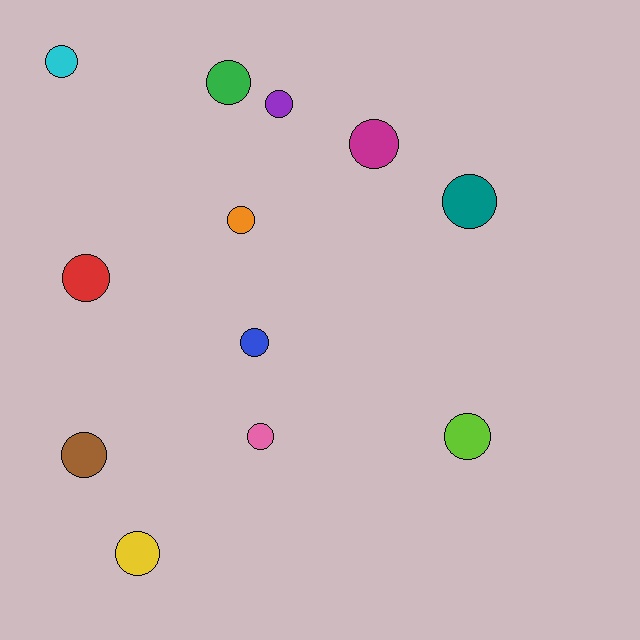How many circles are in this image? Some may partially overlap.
There are 12 circles.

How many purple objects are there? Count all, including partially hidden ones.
There is 1 purple object.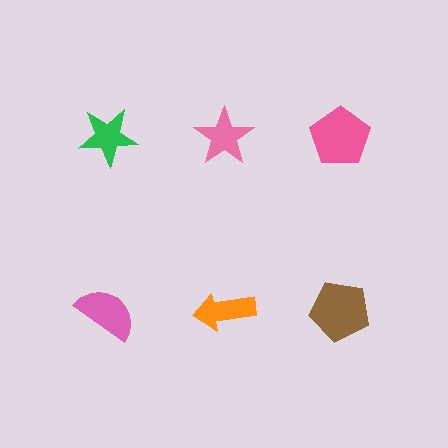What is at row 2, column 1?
A pink semicircle.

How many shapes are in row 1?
3 shapes.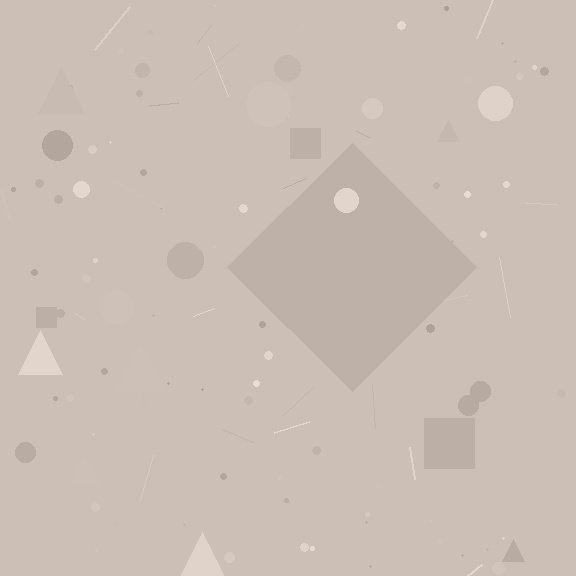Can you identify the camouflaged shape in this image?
The camouflaged shape is a diamond.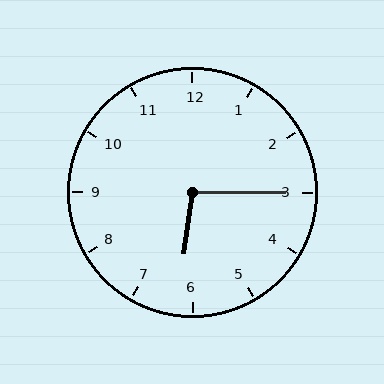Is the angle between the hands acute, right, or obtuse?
It is obtuse.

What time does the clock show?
6:15.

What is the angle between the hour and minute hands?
Approximately 98 degrees.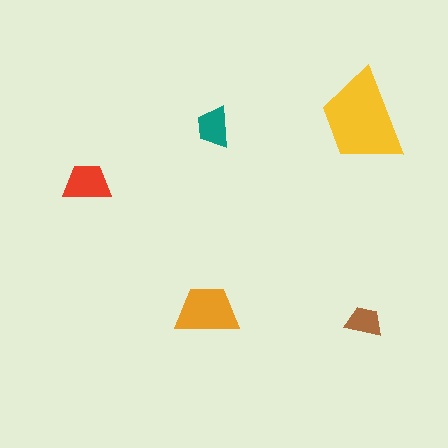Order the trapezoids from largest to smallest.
the yellow one, the orange one, the red one, the teal one, the brown one.